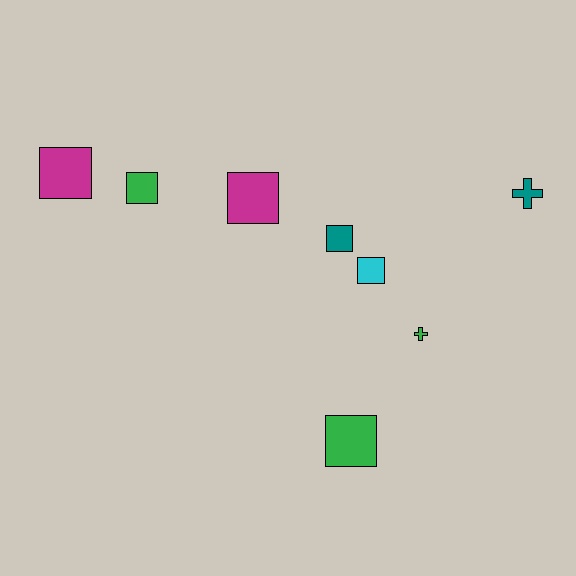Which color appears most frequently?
Green, with 3 objects.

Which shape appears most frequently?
Square, with 6 objects.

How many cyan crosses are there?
There are no cyan crosses.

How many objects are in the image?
There are 8 objects.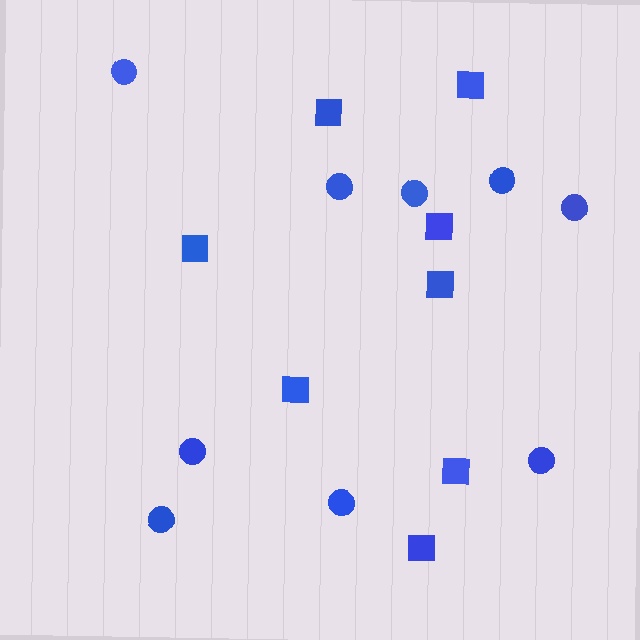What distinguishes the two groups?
There are 2 groups: one group of circles (9) and one group of squares (8).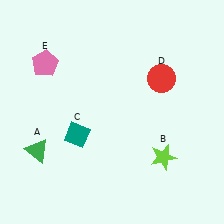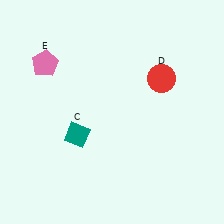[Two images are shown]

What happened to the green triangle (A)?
The green triangle (A) was removed in Image 2. It was in the bottom-left area of Image 1.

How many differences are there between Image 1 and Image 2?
There are 2 differences between the two images.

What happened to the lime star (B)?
The lime star (B) was removed in Image 2. It was in the bottom-right area of Image 1.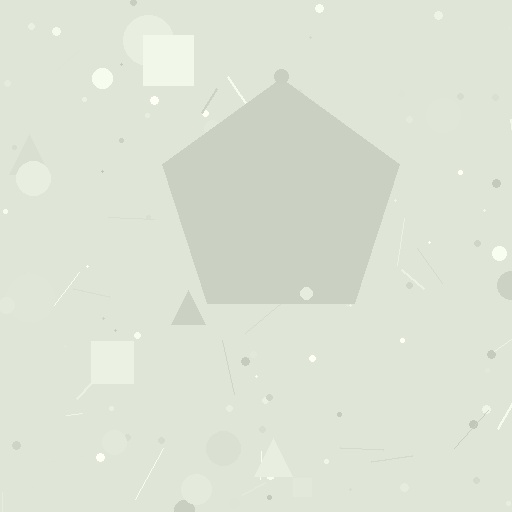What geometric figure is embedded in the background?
A pentagon is embedded in the background.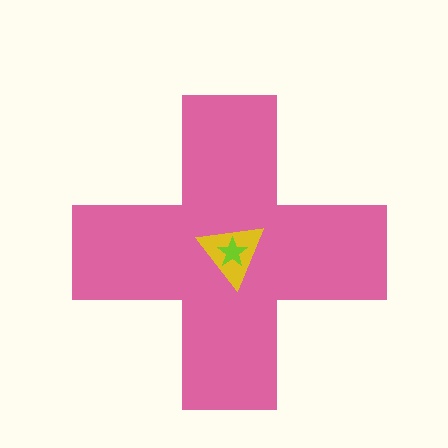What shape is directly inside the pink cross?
The yellow triangle.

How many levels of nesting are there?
3.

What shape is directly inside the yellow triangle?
The lime star.